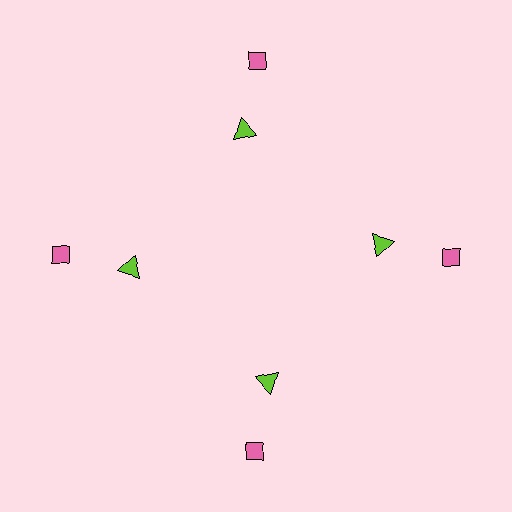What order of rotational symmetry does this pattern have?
This pattern has 4-fold rotational symmetry.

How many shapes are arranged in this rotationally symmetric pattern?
There are 8 shapes, arranged in 4 groups of 2.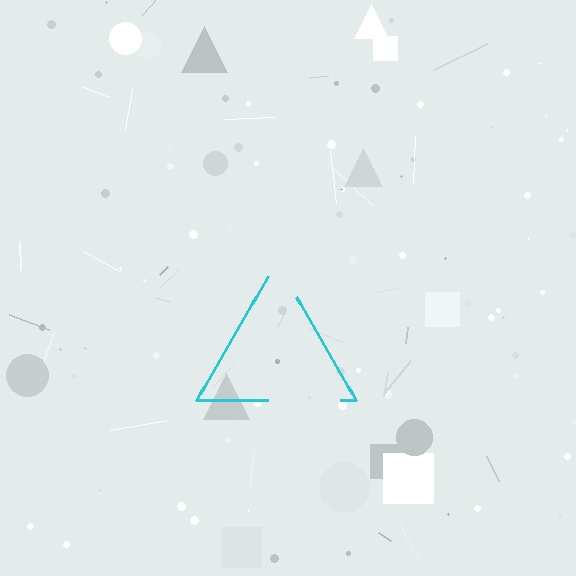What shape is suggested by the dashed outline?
The dashed outline suggests a triangle.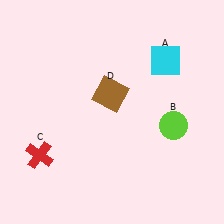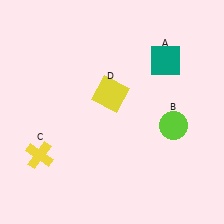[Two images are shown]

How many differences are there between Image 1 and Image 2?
There are 3 differences between the two images.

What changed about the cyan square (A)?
In Image 1, A is cyan. In Image 2, it changed to teal.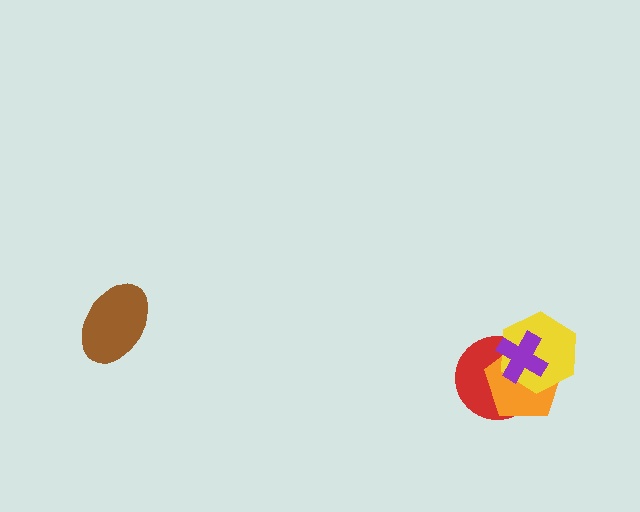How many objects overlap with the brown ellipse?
0 objects overlap with the brown ellipse.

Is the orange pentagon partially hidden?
Yes, it is partially covered by another shape.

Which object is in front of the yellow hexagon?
The purple cross is in front of the yellow hexagon.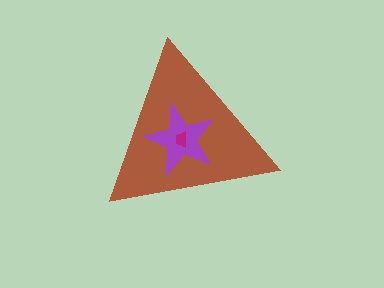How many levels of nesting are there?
3.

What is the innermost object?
The magenta trapezoid.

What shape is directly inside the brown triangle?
The purple star.